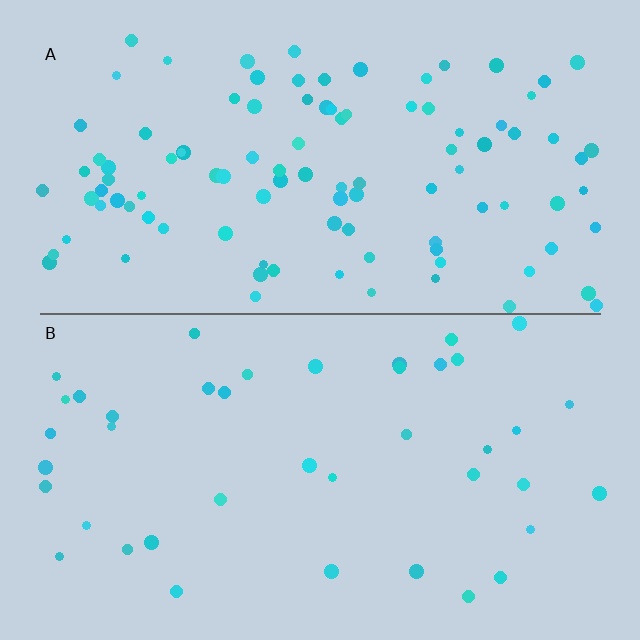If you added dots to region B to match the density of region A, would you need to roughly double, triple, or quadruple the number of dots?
Approximately double.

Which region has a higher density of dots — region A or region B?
A (the top).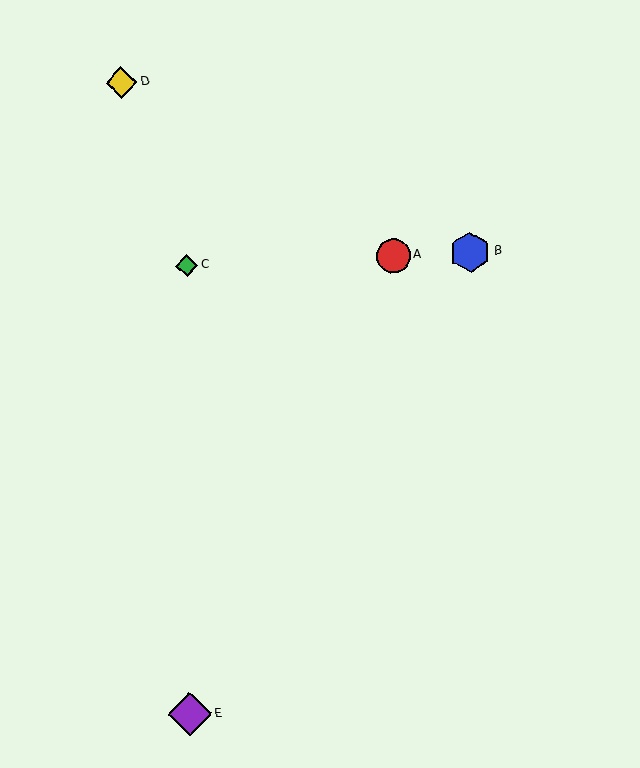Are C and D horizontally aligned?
No, C is at y≈266 and D is at y≈82.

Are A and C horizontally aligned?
Yes, both are at y≈256.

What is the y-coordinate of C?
Object C is at y≈266.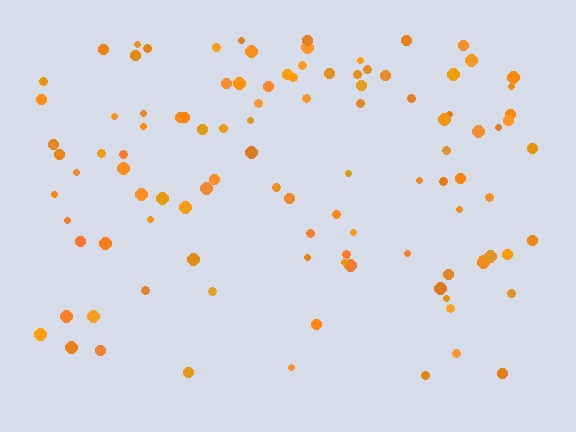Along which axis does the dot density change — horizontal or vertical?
Vertical.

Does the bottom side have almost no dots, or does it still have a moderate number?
Still a moderate number, just noticeably fewer than the top.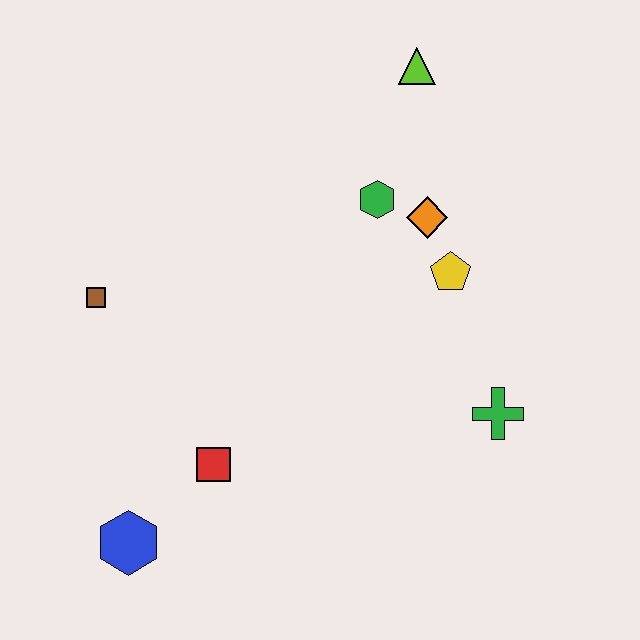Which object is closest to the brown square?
The red square is closest to the brown square.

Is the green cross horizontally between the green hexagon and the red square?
No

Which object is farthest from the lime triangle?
The blue hexagon is farthest from the lime triangle.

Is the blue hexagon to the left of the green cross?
Yes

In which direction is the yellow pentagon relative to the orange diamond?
The yellow pentagon is below the orange diamond.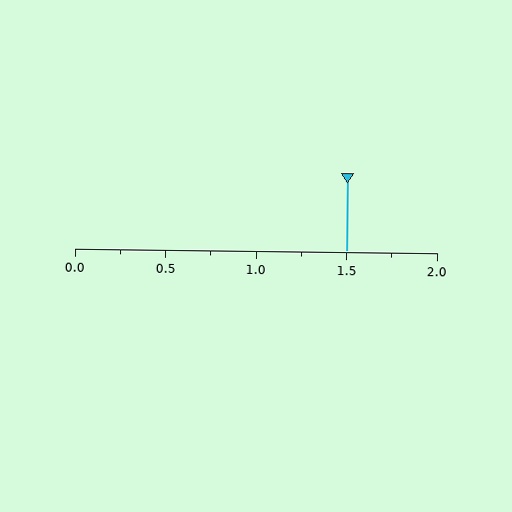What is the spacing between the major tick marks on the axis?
The major ticks are spaced 0.5 apart.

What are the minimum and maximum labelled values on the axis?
The axis runs from 0.0 to 2.0.